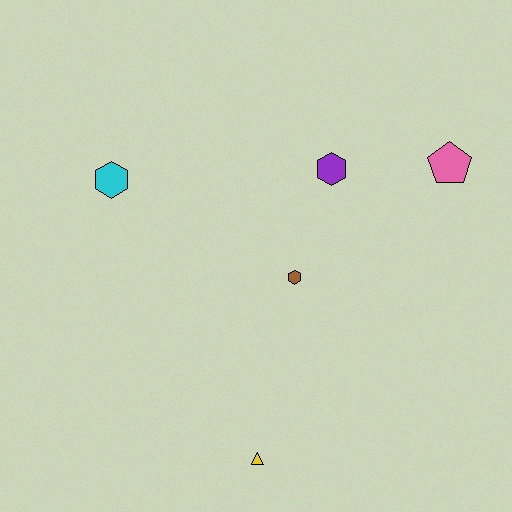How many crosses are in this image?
There are no crosses.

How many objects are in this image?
There are 5 objects.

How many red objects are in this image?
There are no red objects.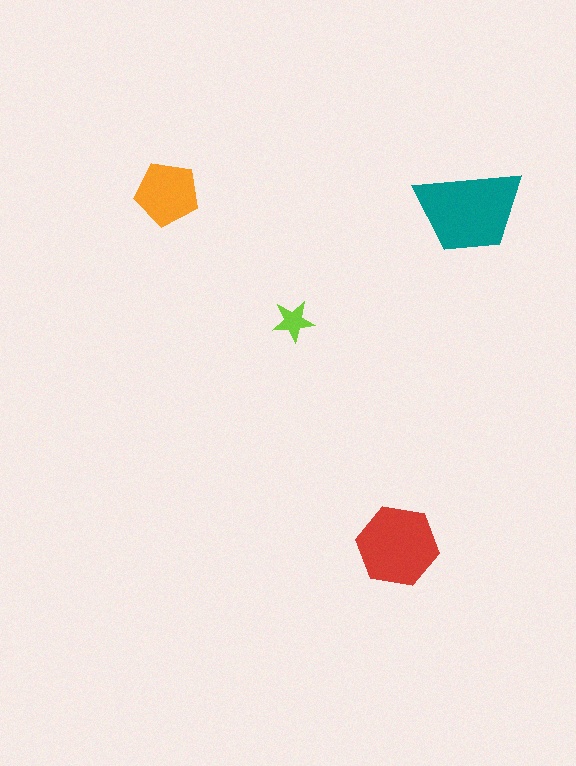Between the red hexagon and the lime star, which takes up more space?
The red hexagon.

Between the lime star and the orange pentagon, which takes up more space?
The orange pentagon.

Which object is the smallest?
The lime star.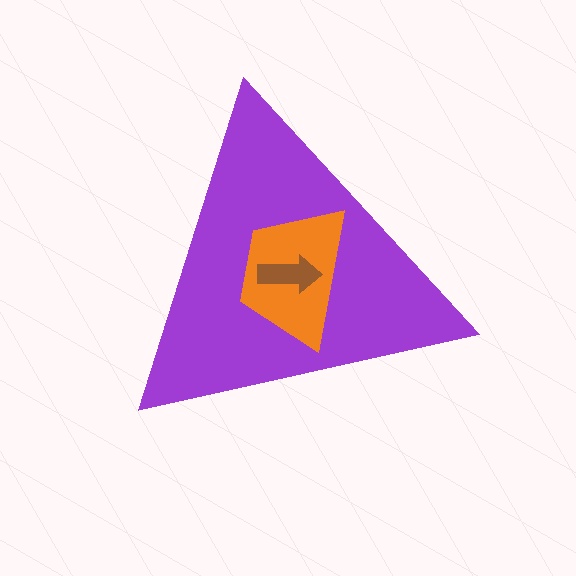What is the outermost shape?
The purple triangle.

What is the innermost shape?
The brown arrow.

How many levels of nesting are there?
3.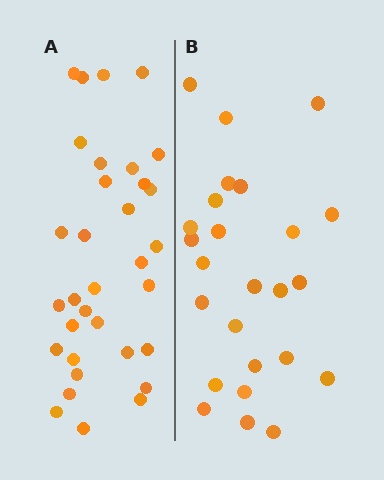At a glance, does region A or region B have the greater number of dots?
Region A (the left region) has more dots.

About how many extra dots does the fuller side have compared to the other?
Region A has roughly 8 or so more dots than region B.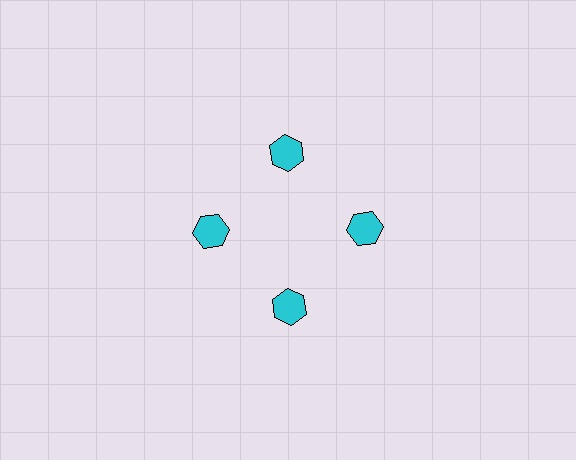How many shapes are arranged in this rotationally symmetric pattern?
There are 4 shapes, arranged in 4 groups of 1.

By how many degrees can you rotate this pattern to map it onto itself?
The pattern maps onto itself every 90 degrees of rotation.